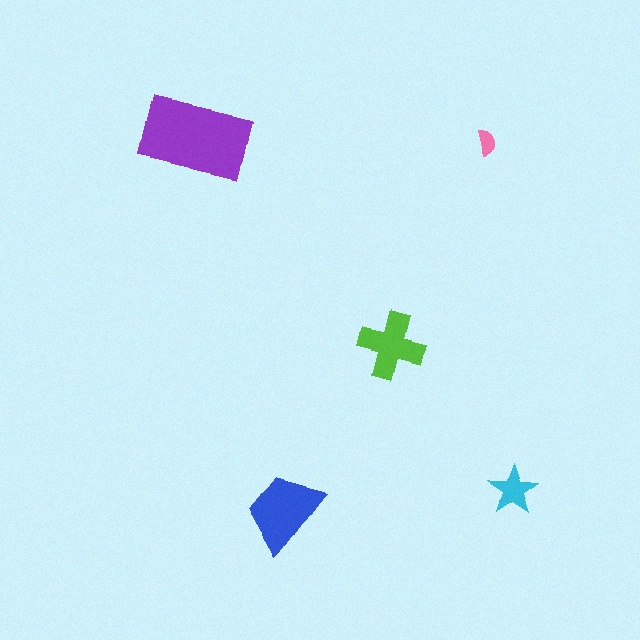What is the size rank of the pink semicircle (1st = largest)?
5th.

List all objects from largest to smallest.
The purple rectangle, the blue trapezoid, the lime cross, the cyan star, the pink semicircle.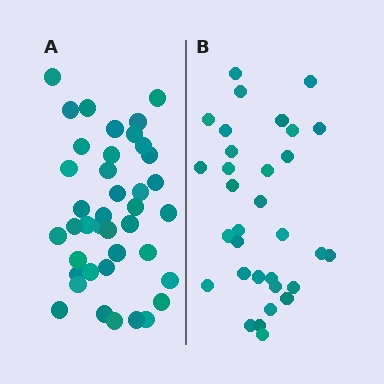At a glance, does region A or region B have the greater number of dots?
Region A (the left region) has more dots.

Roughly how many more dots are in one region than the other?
Region A has roughly 8 or so more dots than region B.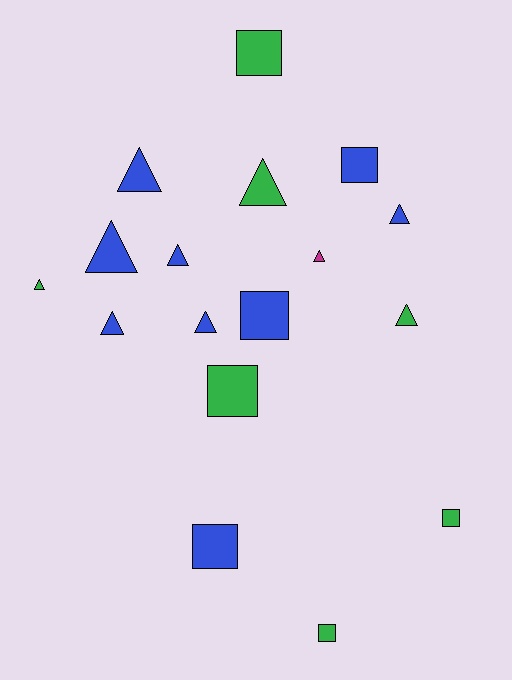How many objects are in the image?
There are 17 objects.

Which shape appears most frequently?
Triangle, with 10 objects.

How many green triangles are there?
There are 3 green triangles.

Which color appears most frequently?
Blue, with 9 objects.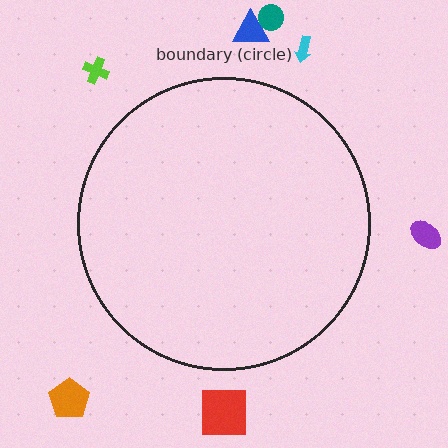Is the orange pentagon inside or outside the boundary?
Outside.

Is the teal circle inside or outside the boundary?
Outside.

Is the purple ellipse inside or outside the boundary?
Outside.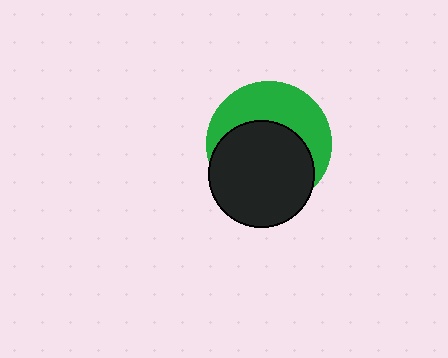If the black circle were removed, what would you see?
You would see the complete green circle.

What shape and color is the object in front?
The object in front is a black circle.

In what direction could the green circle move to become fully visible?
The green circle could move up. That would shift it out from behind the black circle entirely.